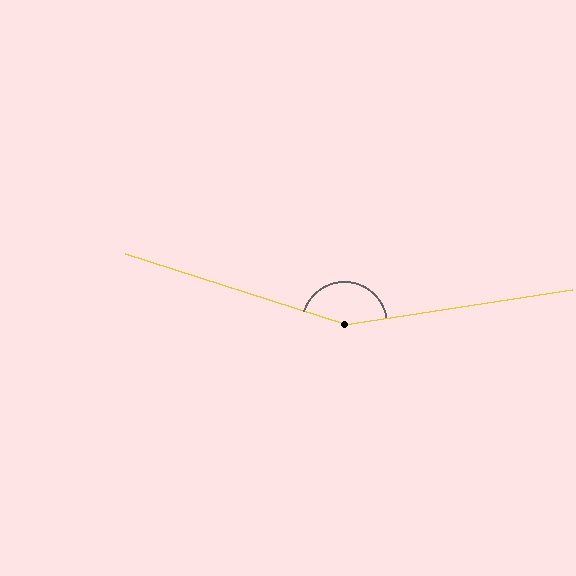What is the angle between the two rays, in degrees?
Approximately 154 degrees.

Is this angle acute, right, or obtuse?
It is obtuse.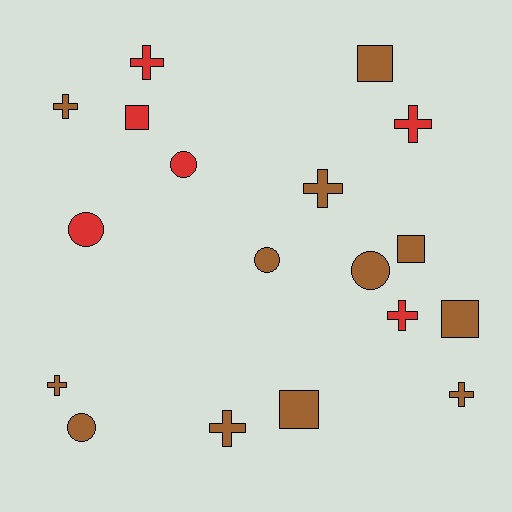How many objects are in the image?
There are 18 objects.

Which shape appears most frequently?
Cross, with 8 objects.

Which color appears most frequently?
Brown, with 12 objects.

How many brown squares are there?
There are 4 brown squares.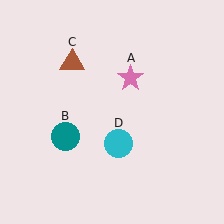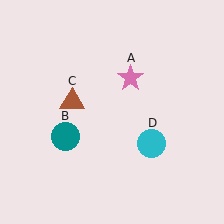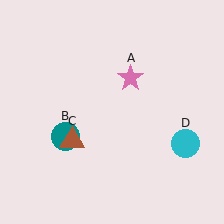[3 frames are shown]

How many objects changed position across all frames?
2 objects changed position: brown triangle (object C), cyan circle (object D).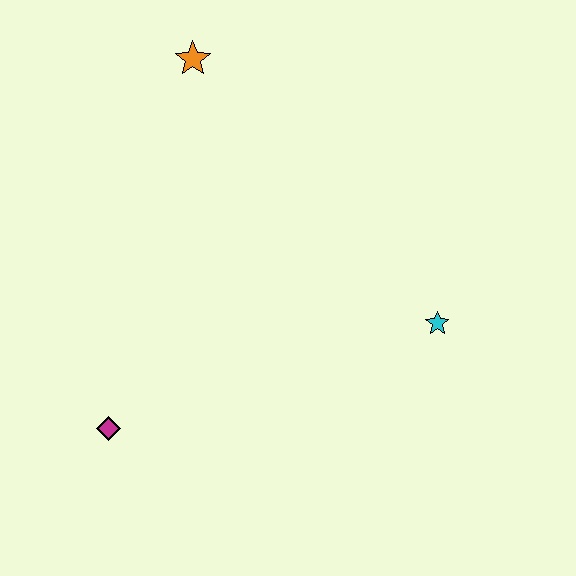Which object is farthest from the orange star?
The magenta diamond is farthest from the orange star.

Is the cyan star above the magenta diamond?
Yes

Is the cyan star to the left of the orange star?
No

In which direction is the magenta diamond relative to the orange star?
The magenta diamond is below the orange star.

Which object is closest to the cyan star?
The magenta diamond is closest to the cyan star.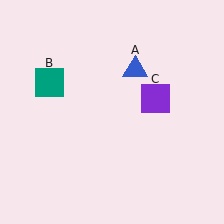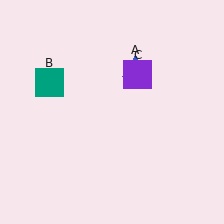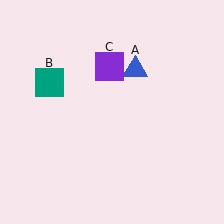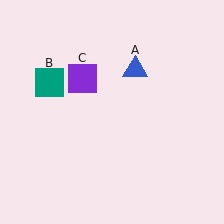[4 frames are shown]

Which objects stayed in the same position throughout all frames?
Blue triangle (object A) and teal square (object B) remained stationary.